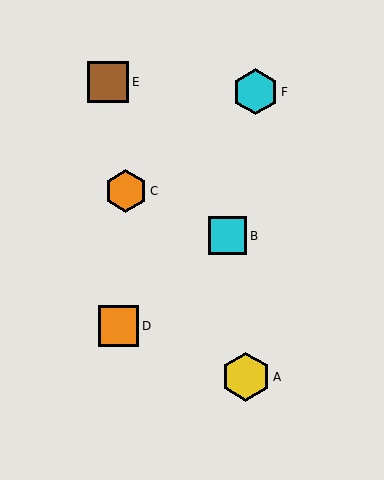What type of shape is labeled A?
Shape A is a yellow hexagon.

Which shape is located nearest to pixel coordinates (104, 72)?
The brown square (labeled E) at (108, 82) is nearest to that location.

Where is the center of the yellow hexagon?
The center of the yellow hexagon is at (246, 377).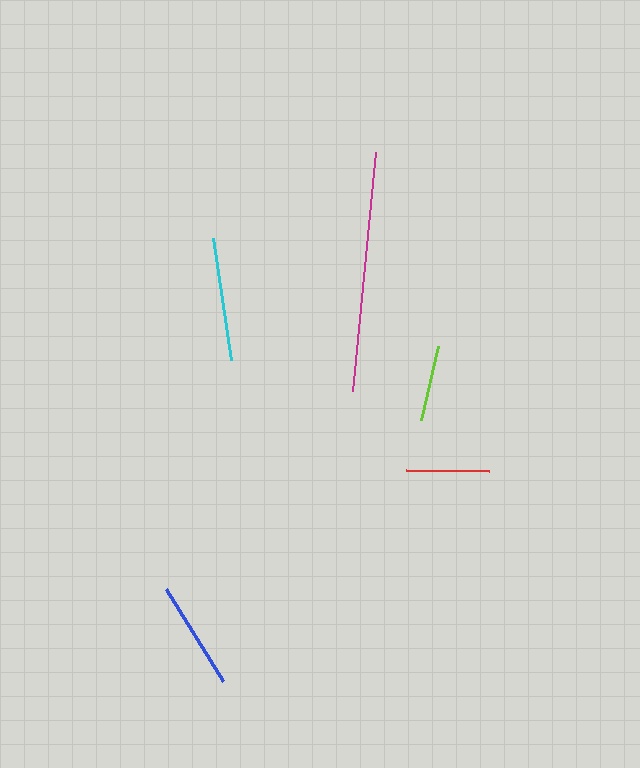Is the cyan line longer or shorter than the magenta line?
The magenta line is longer than the cyan line.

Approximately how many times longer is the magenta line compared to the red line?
The magenta line is approximately 2.9 times the length of the red line.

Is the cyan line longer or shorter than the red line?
The cyan line is longer than the red line.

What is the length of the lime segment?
The lime segment is approximately 76 pixels long.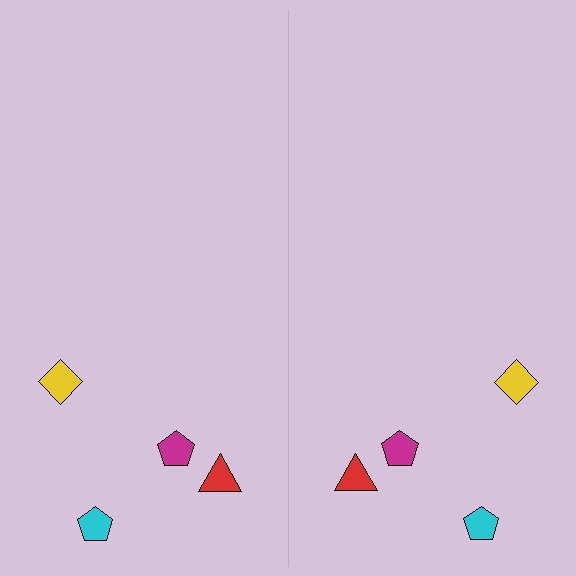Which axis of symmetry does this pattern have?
The pattern has a vertical axis of symmetry running through the center of the image.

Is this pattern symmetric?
Yes, this pattern has bilateral (reflection) symmetry.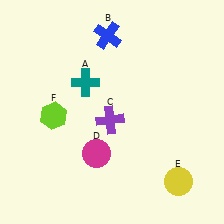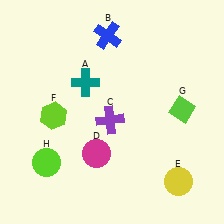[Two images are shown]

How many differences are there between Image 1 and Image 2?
There are 2 differences between the two images.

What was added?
A lime diamond (G), a lime circle (H) were added in Image 2.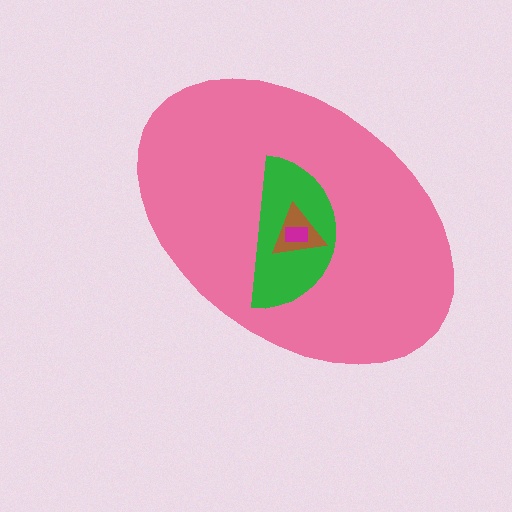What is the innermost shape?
The magenta rectangle.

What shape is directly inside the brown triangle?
The magenta rectangle.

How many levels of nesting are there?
4.